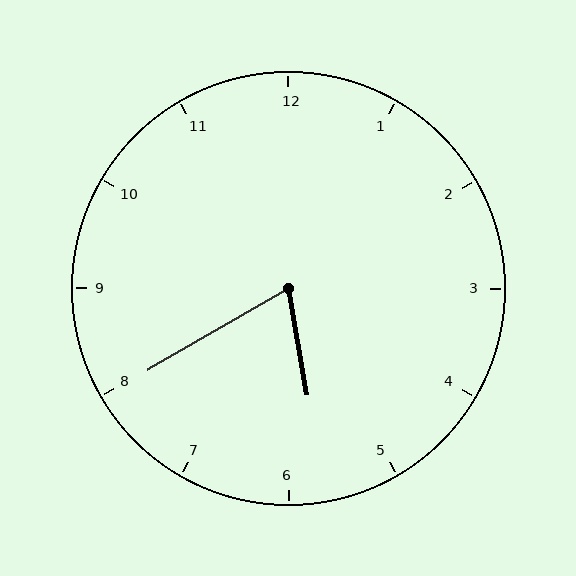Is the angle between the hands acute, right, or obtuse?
It is acute.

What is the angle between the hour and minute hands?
Approximately 70 degrees.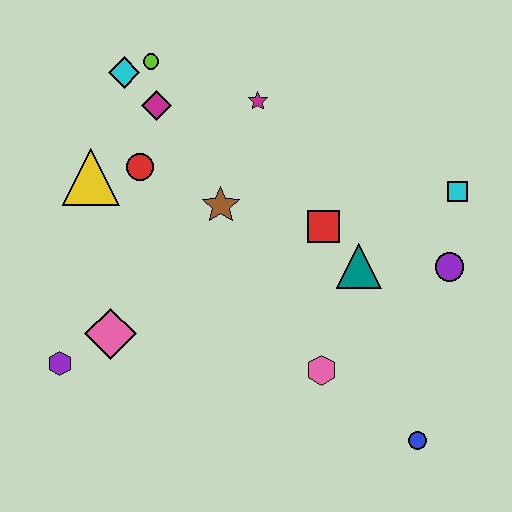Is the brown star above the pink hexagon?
Yes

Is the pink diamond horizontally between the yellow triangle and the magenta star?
Yes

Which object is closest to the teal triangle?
The red square is closest to the teal triangle.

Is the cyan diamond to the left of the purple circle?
Yes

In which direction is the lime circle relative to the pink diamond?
The lime circle is above the pink diamond.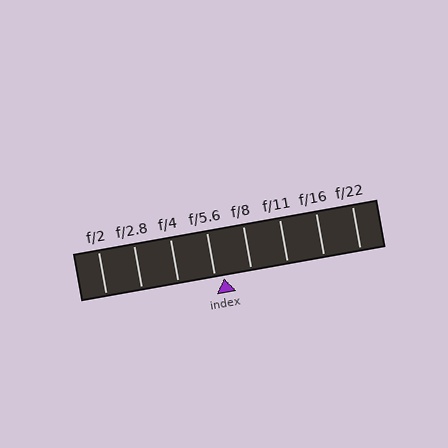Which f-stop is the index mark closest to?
The index mark is closest to f/5.6.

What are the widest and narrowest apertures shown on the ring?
The widest aperture shown is f/2 and the narrowest is f/22.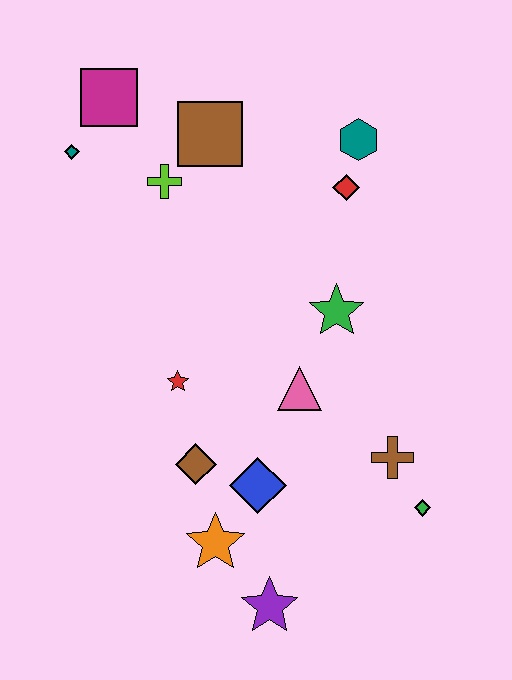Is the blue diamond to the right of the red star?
Yes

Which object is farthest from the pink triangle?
The magenta square is farthest from the pink triangle.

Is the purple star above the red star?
No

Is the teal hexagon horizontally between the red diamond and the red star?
No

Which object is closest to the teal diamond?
The magenta square is closest to the teal diamond.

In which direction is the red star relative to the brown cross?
The red star is to the left of the brown cross.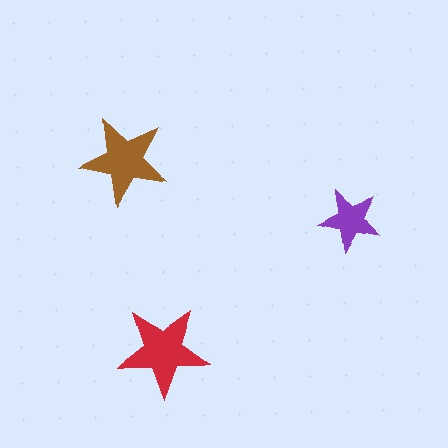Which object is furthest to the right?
The purple star is rightmost.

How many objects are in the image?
There are 3 objects in the image.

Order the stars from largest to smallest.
the red one, the brown one, the purple one.